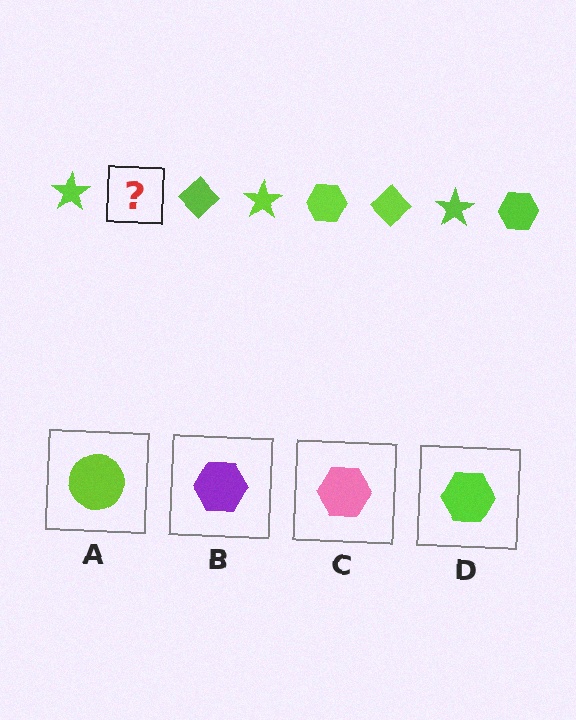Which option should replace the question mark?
Option D.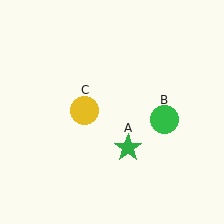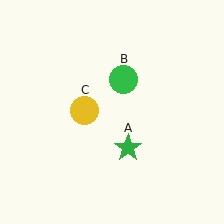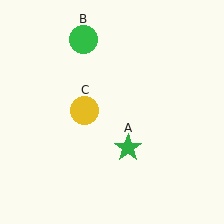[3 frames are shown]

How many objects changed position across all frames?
1 object changed position: green circle (object B).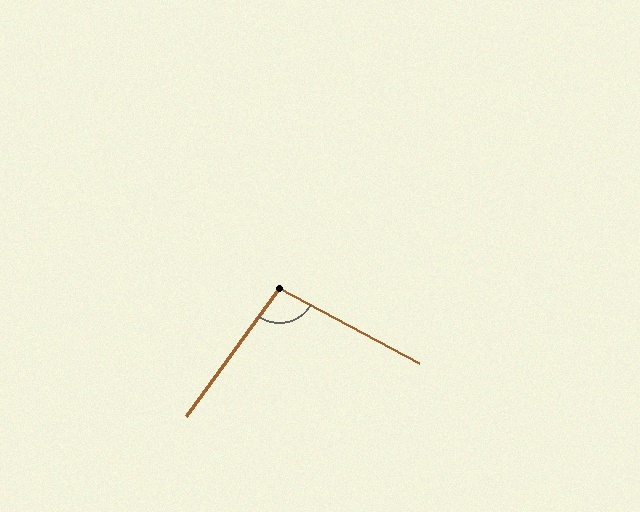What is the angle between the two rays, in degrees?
Approximately 98 degrees.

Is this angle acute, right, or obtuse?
It is obtuse.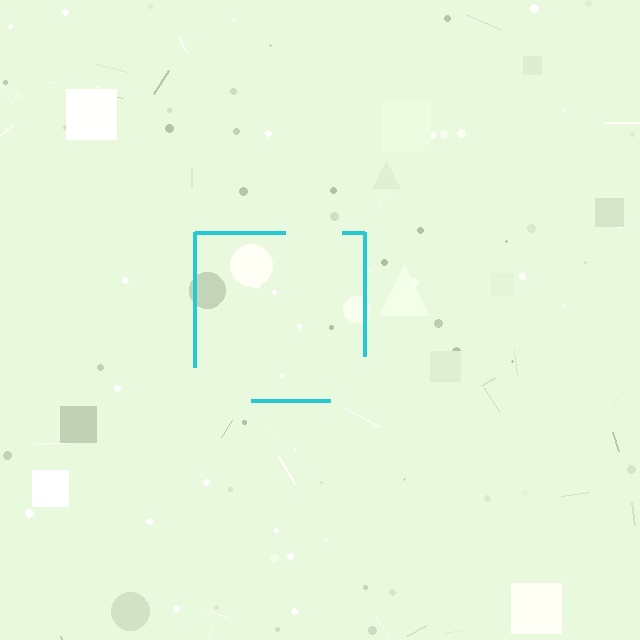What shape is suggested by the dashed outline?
The dashed outline suggests a square.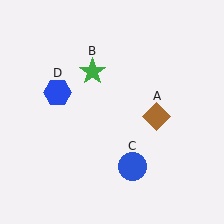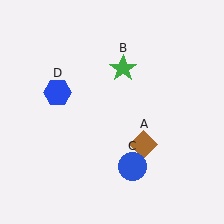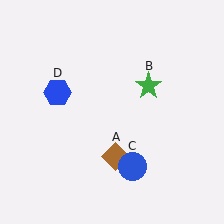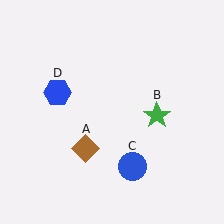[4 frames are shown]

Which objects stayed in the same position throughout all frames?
Blue circle (object C) and blue hexagon (object D) remained stationary.